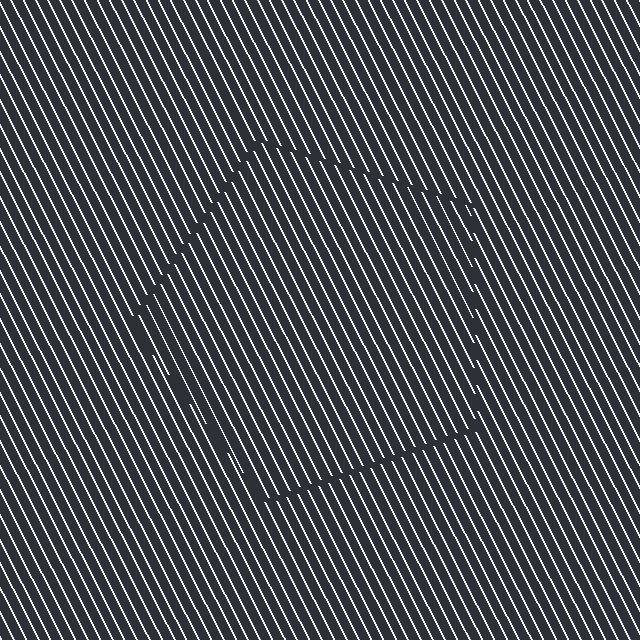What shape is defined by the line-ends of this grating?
An illusory pentagon. The interior of the shape contains the same grating, shifted by half a period — the contour is defined by the phase discontinuity where line-ends from the inner and outer gratings abut.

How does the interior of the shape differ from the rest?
The interior of the shape contains the same grating, shifted by half a period — the contour is defined by the phase discontinuity where line-ends from the inner and outer gratings abut.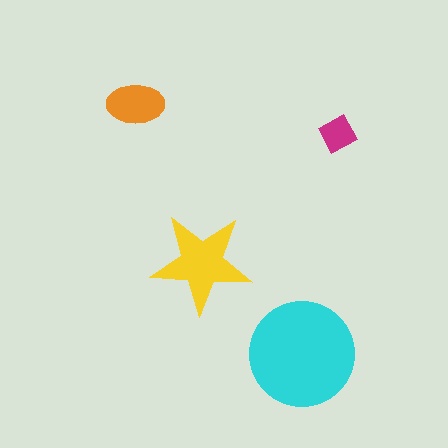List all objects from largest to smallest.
The cyan circle, the yellow star, the orange ellipse, the magenta diamond.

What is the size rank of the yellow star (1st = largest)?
2nd.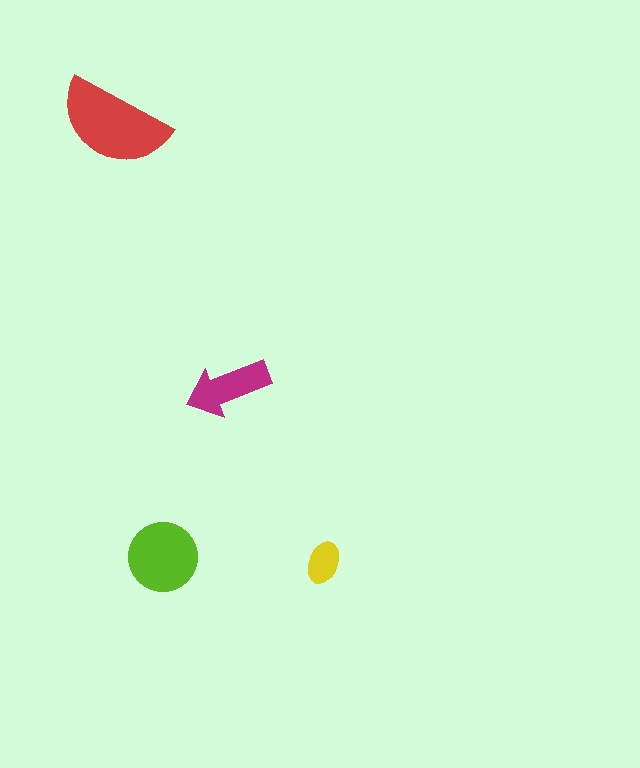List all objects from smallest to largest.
The yellow ellipse, the magenta arrow, the lime circle, the red semicircle.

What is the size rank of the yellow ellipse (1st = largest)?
4th.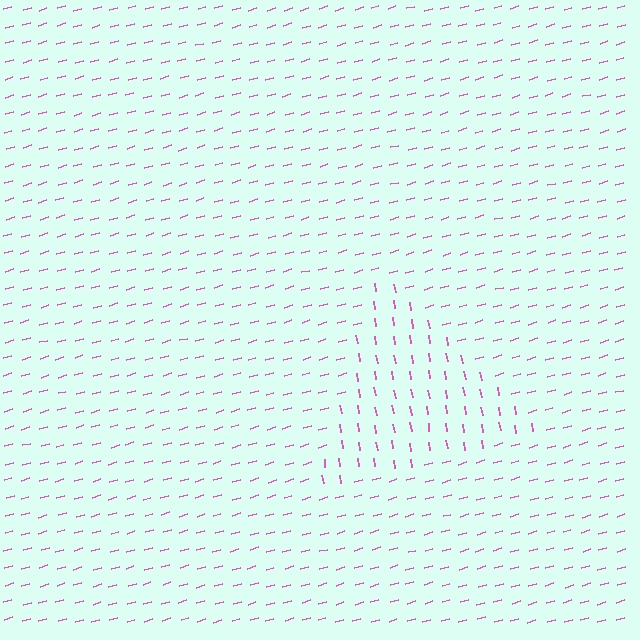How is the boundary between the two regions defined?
The boundary is defined purely by a change in line orientation (approximately 83 degrees difference). All lines are the same color and thickness.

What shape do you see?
I see a triangle.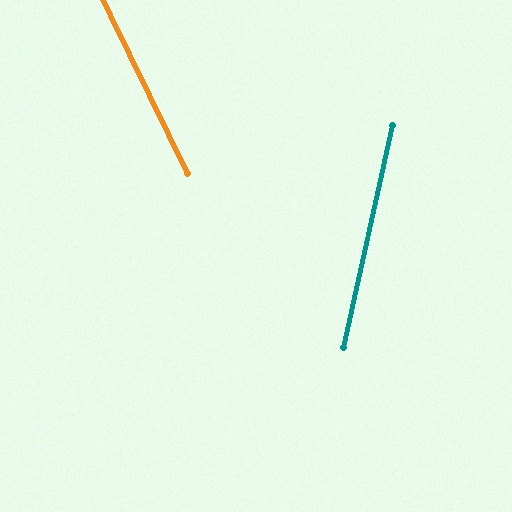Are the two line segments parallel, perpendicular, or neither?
Neither parallel nor perpendicular — they differ by about 38°.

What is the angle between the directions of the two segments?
Approximately 38 degrees.